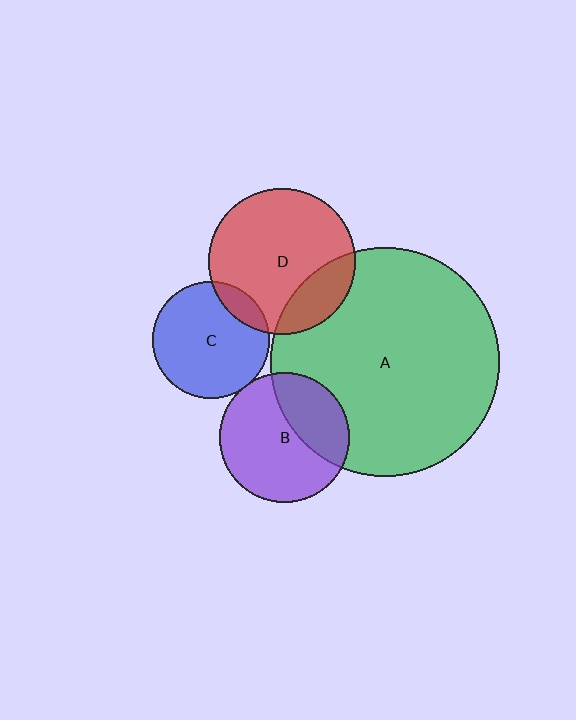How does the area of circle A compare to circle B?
Approximately 3.1 times.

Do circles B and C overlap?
Yes.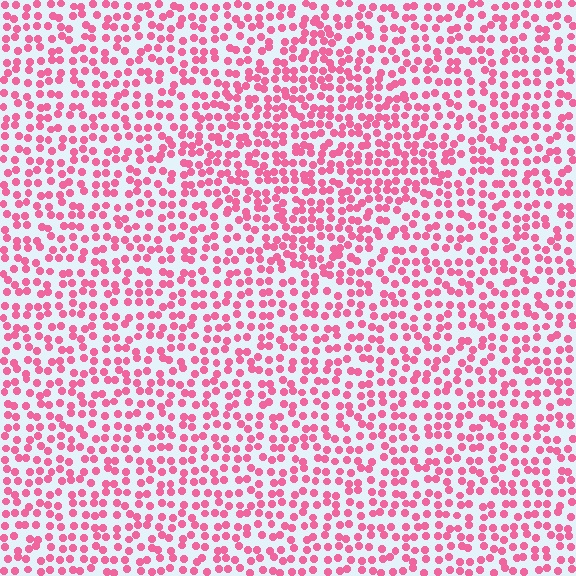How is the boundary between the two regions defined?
The boundary is defined by a change in element density (approximately 1.4x ratio). All elements are the same color, size, and shape.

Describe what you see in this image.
The image contains small pink elements arranged at two different densities. A diamond-shaped region is visible where the elements are more densely packed than the surrounding area.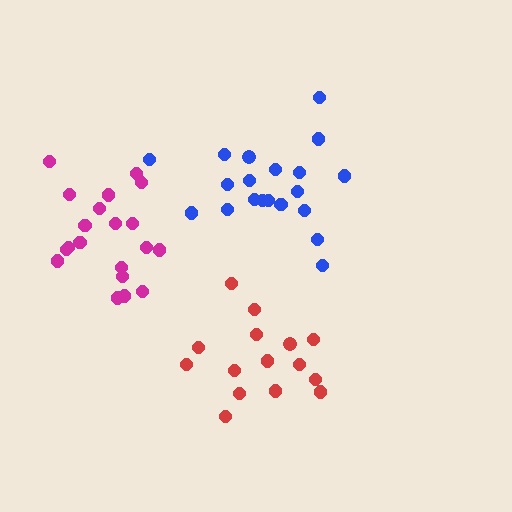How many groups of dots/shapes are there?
There are 3 groups.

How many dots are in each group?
Group 1: 20 dots, Group 2: 15 dots, Group 3: 20 dots (55 total).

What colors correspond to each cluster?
The clusters are colored: magenta, red, blue.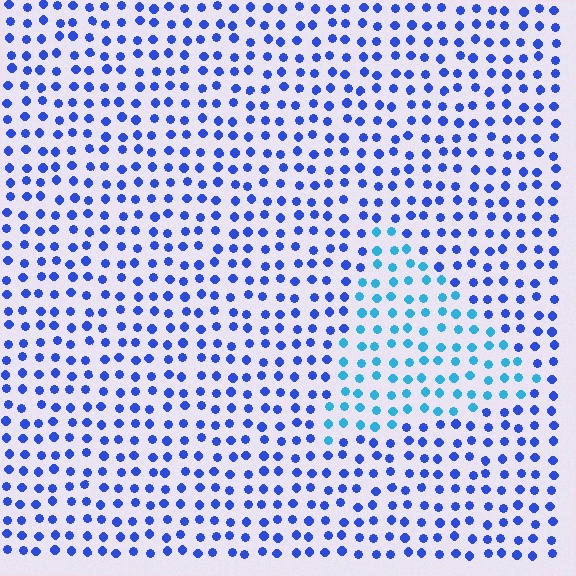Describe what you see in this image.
The image is filled with small blue elements in a uniform arrangement. A triangle-shaped region is visible where the elements are tinted to a slightly different hue, forming a subtle color boundary.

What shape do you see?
I see a triangle.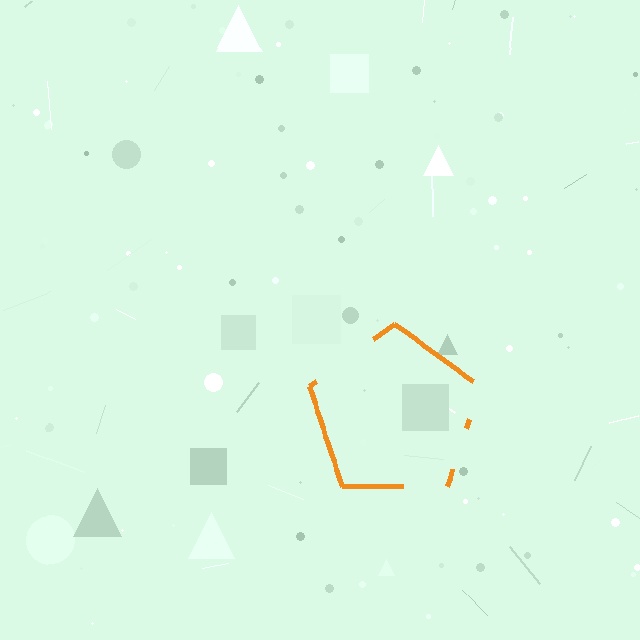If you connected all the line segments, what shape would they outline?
They would outline a pentagon.